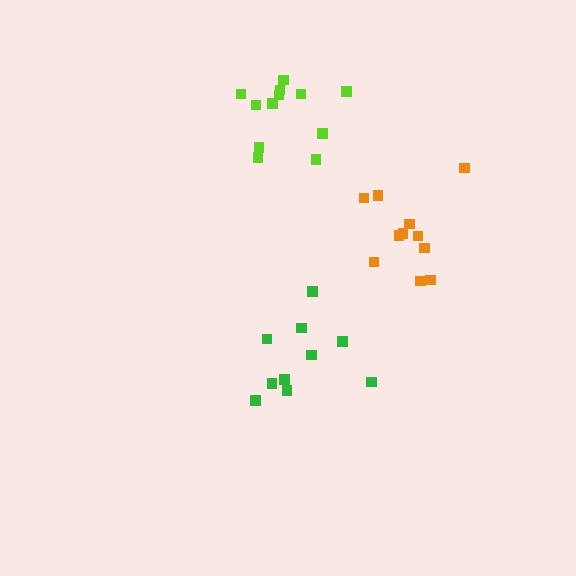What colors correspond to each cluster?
The clusters are colored: orange, green, lime.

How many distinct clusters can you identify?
There are 3 distinct clusters.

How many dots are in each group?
Group 1: 11 dots, Group 2: 10 dots, Group 3: 12 dots (33 total).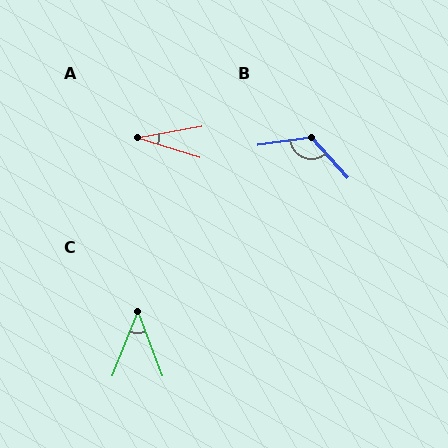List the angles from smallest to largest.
A (28°), C (43°), B (124°).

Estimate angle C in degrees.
Approximately 43 degrees.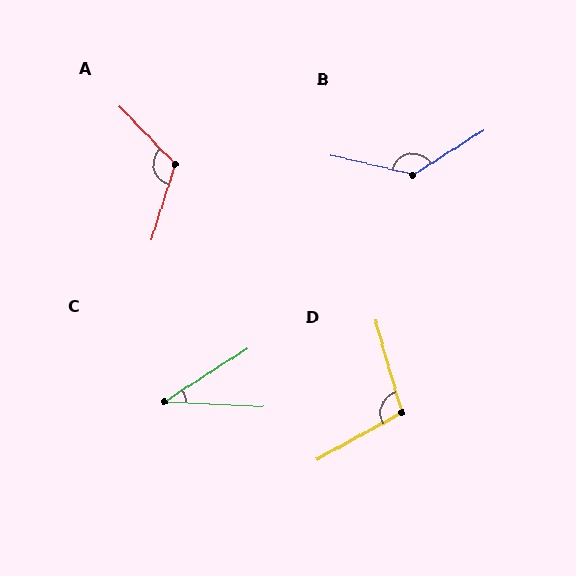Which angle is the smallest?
C, at approximately 35 degrees.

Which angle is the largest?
B, at approximately 134 degrees.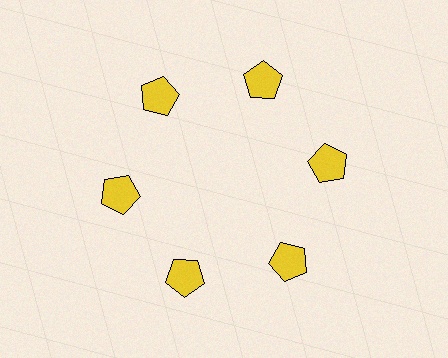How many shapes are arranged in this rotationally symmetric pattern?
There are 6 shapes, arranged in 6 groups of 1.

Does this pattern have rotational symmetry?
Yes, this pattern has 6-fold rotational symmetry. It looks the same after rotating 60 degrees around the center.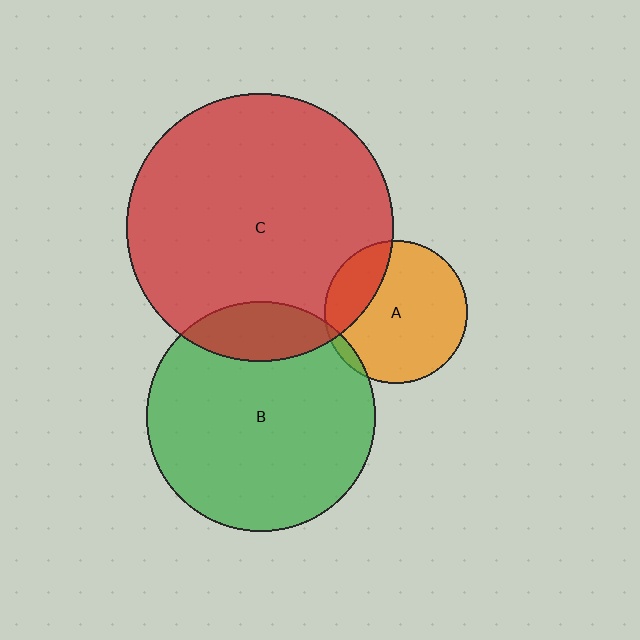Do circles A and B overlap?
Yes.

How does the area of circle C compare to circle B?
Approximately 1.4 times.